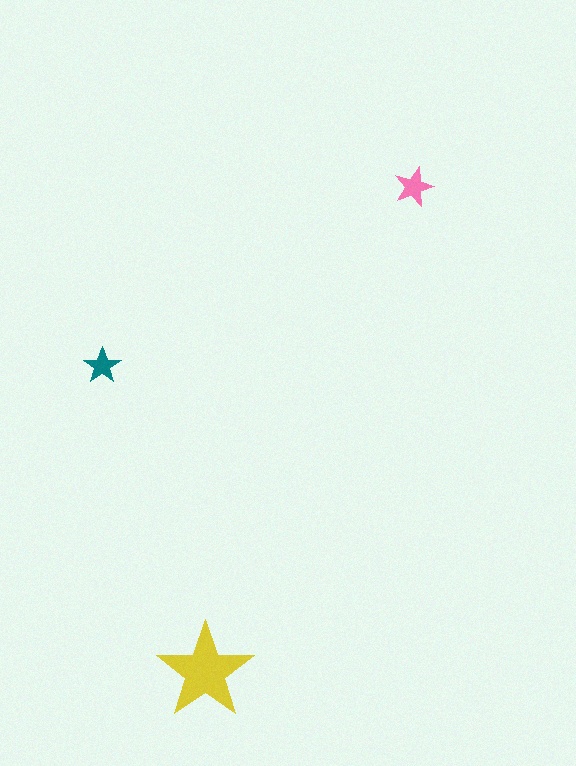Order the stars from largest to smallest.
the yellow one, the pink one, the teal one.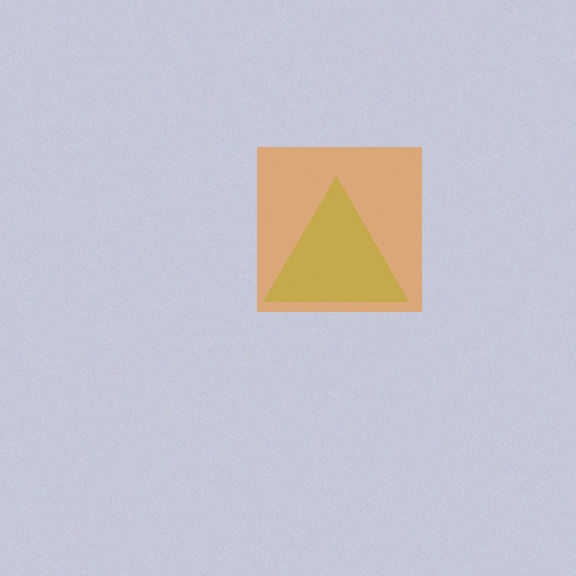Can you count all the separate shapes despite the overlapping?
Yes, there are 2 separate shapes.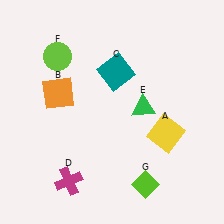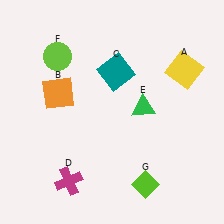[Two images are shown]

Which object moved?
The yellow square (A) moved up.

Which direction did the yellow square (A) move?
The yellow square (A) moved up.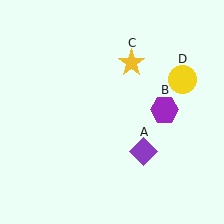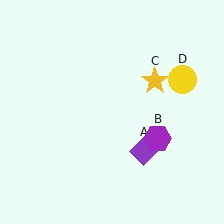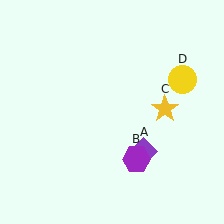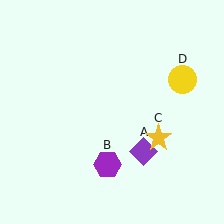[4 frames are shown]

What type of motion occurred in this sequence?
The purple hexagon (object B), yellow star (object C) rotated clockwise around the center of the scene.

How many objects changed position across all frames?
2 objects changed position: purple hexagon (object B), yellow star (object C).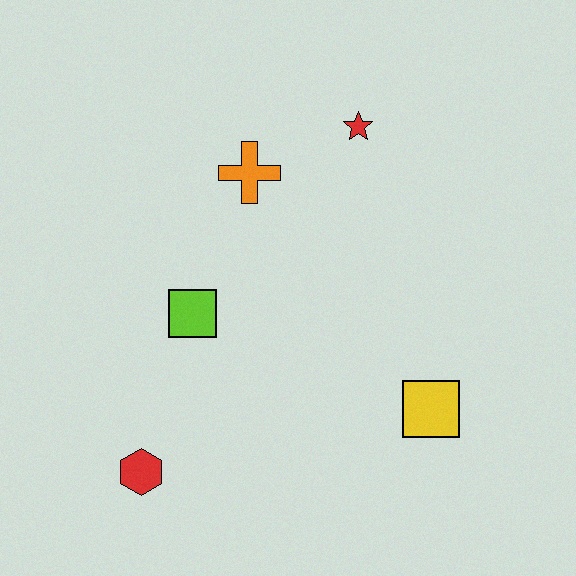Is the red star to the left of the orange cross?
No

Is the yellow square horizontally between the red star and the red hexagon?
No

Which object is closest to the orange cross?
The red star is closest to the orange cross.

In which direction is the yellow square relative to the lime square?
The yellow square is to the right of the lime square.